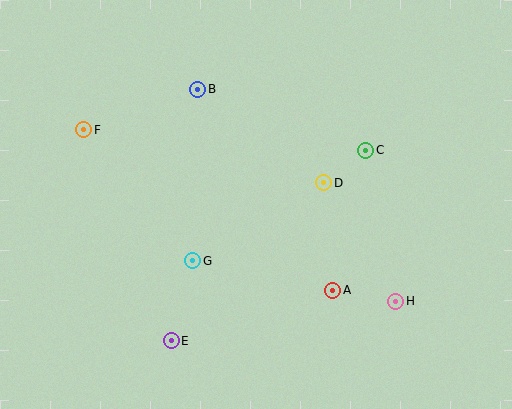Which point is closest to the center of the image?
Point D at (324, 183) is closest to the center.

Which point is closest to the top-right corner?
Point C is closest to the top-right corner.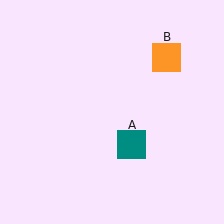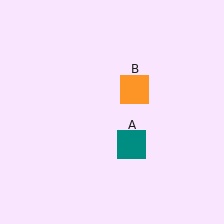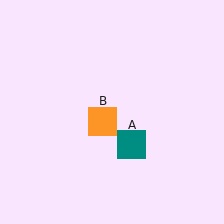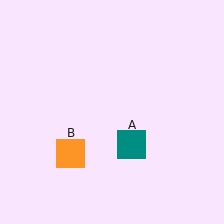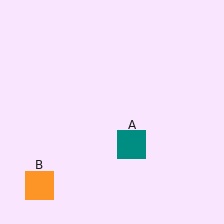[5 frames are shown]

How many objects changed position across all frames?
1 object changed position: orange square (object B).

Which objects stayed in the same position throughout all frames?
Teal square (object A) remained stationary.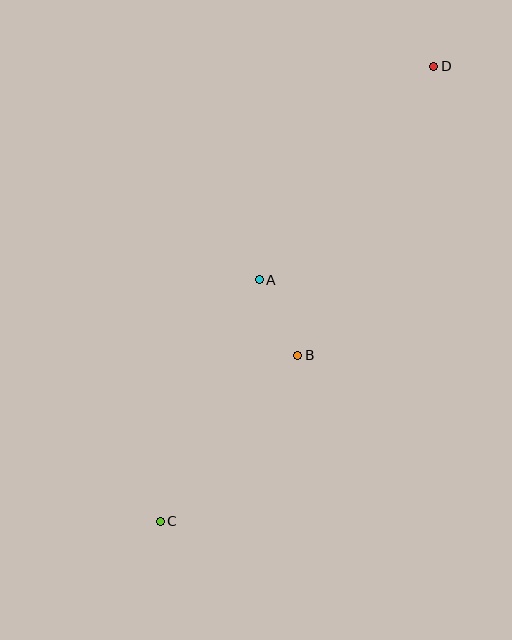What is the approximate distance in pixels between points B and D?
The distance between B and D is approximately 319 pixels.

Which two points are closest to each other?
Points A and B are closest to each other.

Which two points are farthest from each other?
Points C and D are farthest from each other.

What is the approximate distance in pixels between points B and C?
The distance between B and C is approximately 216 pixels.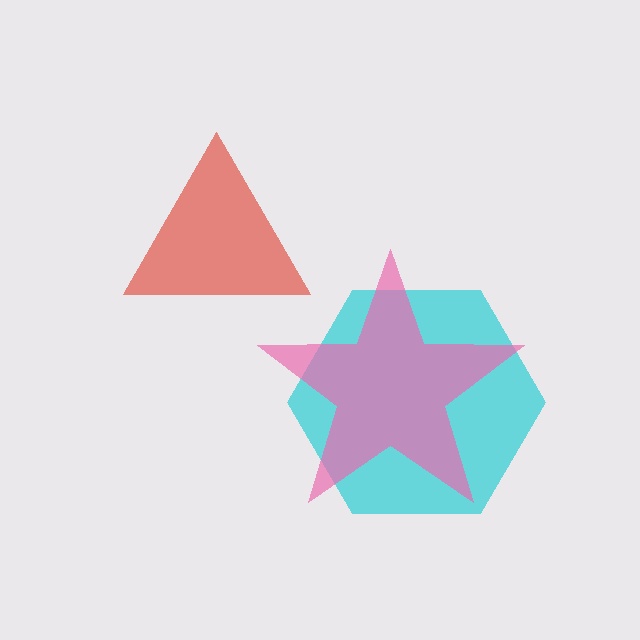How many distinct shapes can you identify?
There are 3 distinct shapes: a cyan hexagon, a red triangle, a pink star.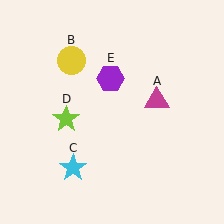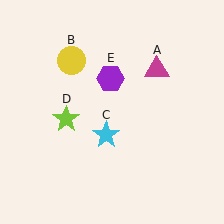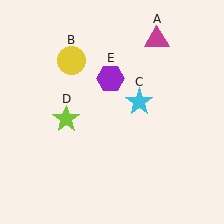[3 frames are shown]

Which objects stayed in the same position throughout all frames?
Yellow circle (object B) and lime star (object D) and purple hexagon (object E) remained stationary.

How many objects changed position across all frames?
2 objects changed position: magenta triangle (object A), cyan star (object C).